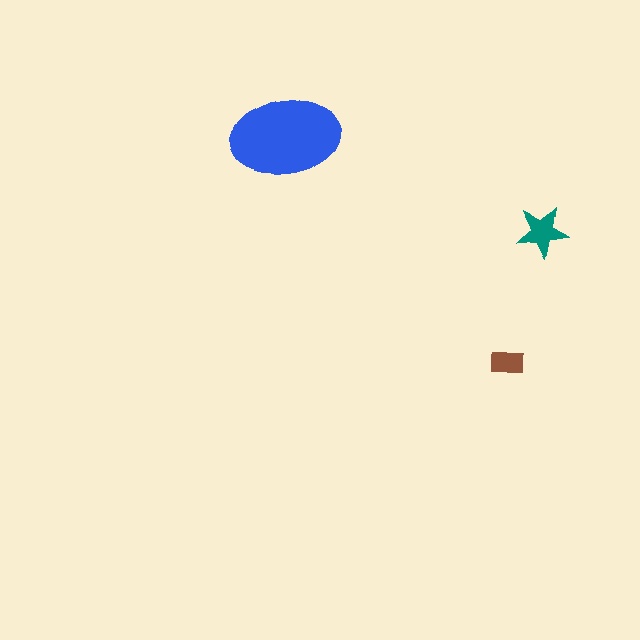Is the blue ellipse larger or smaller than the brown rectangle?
Larger.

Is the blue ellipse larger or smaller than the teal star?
Larger.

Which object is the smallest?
The brown rectangle.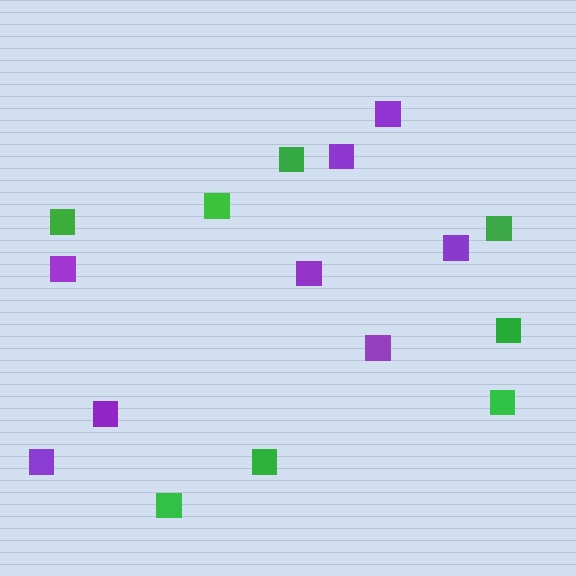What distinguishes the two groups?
There are 2 groups: one group of purple squares (8) and one group of green squares (8).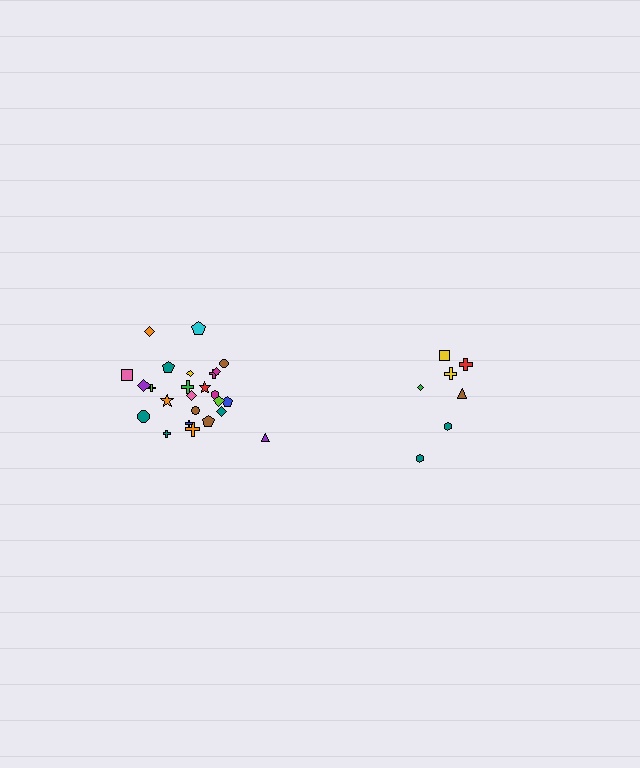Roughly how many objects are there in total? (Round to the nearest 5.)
Roughly 30 objects in total.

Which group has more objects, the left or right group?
The left group.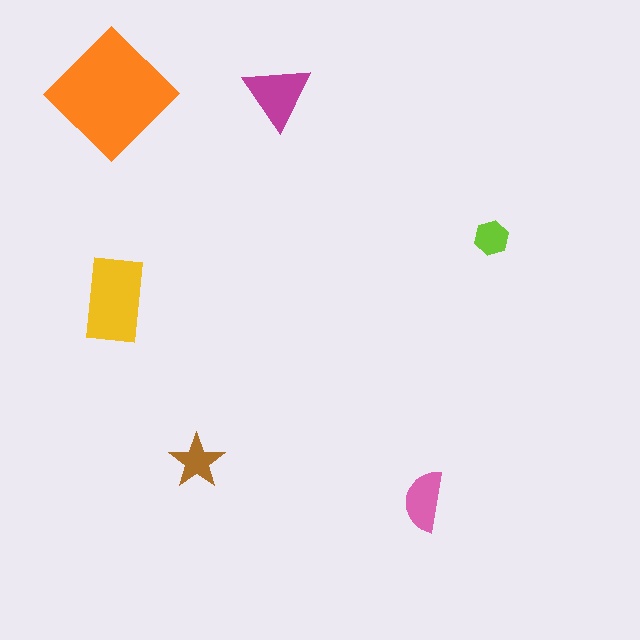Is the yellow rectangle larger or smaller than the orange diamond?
Smaller.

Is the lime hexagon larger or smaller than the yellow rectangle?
Smaller.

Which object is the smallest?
The lime hexagon.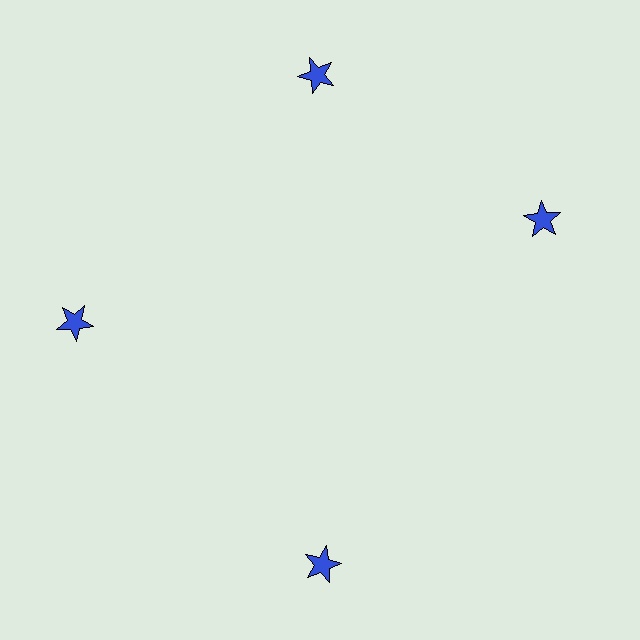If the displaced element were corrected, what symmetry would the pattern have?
It would have 4-fold rotational symmetry — the pattern would map onto itself every 90 degrees.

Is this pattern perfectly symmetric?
No. The 4 blue stars are arranged in a ring, but one element near the 3 o'clock position is rotated out of alignment along the ring, breaking the 4-fold rotational symmetry.